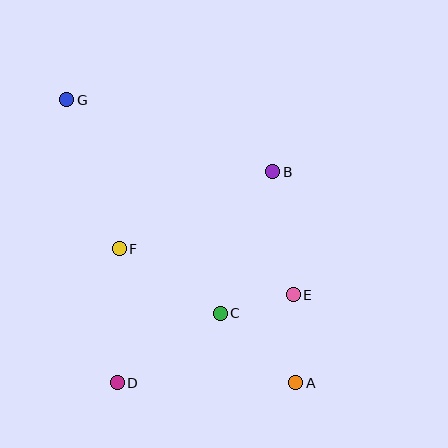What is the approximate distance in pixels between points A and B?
The distance between A and B is approximately 212 pixels.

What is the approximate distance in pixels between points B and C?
The distance between B and C is approximately 150 pixels.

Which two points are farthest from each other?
Points A and G are farthest from each other.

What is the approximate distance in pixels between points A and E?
The distance between A and E is approximately 88 pixels.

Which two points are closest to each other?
Points C and E are closest to each other.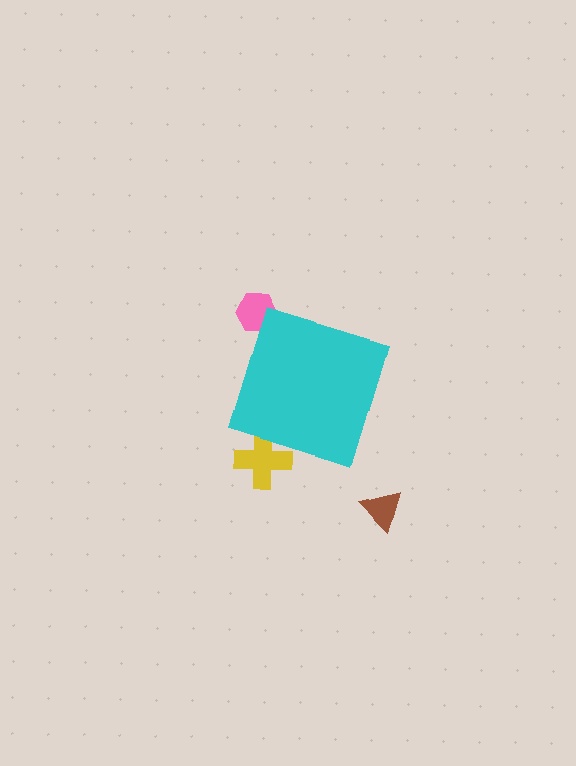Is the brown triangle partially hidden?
No, the brown triangle is fully visible.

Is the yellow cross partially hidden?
Yes, the yellow cross is partially hidden behind the cyan diamond.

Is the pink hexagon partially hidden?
Yes, the pink hexagon is partially hidden behind the cyan diamond.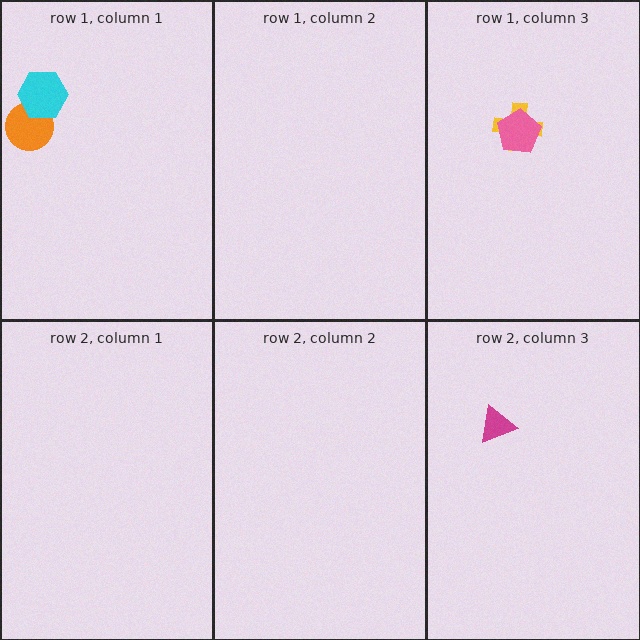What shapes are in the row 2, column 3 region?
The magenta triangle.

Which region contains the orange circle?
The row 1, column 1 region.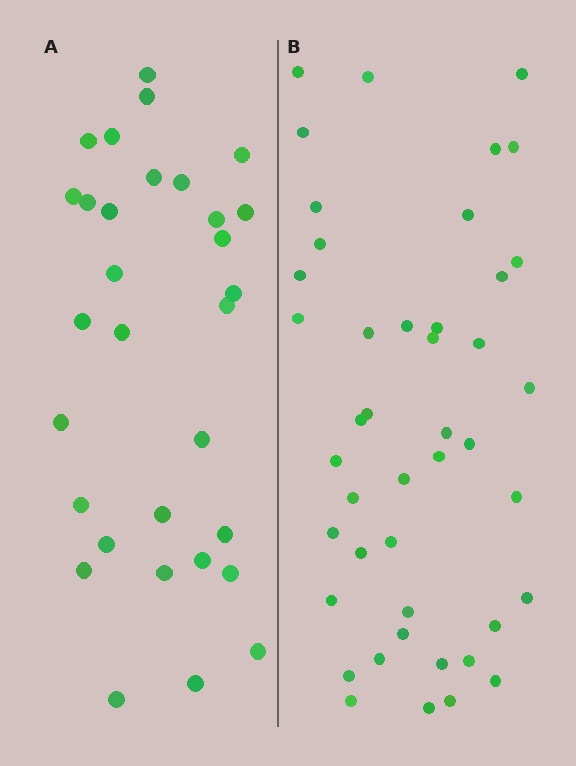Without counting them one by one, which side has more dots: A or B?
Region B (the right region) has more dots.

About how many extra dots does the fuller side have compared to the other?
Region B has approximately 15 more dots than region A.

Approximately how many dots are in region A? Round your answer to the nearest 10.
About 30 dots. (The exact count is 31, which rounds to 30.)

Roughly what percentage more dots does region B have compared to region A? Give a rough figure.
About 40% more.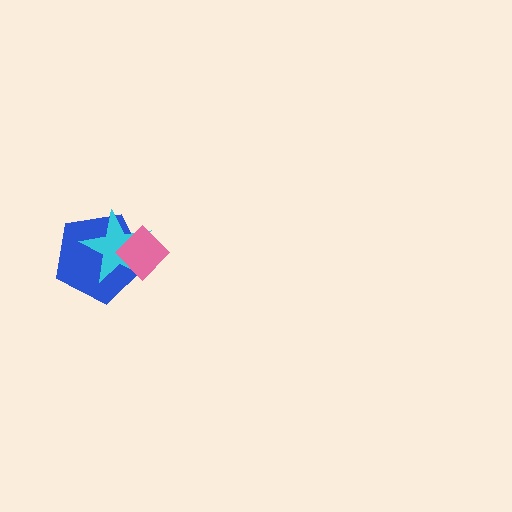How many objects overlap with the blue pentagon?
2 objects overlap with the blue pentagon.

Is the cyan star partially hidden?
Yes, it is partially covered by another shape.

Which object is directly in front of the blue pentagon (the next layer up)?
The cyan star is directly in front of the blue pentagon.